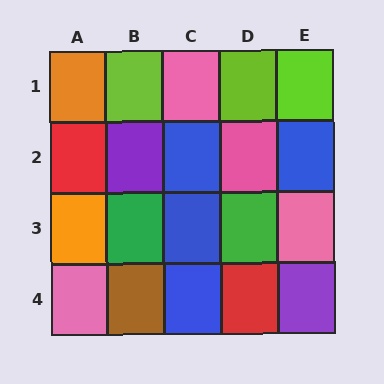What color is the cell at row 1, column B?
Lime.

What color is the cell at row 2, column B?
Purple.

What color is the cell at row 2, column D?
Pink.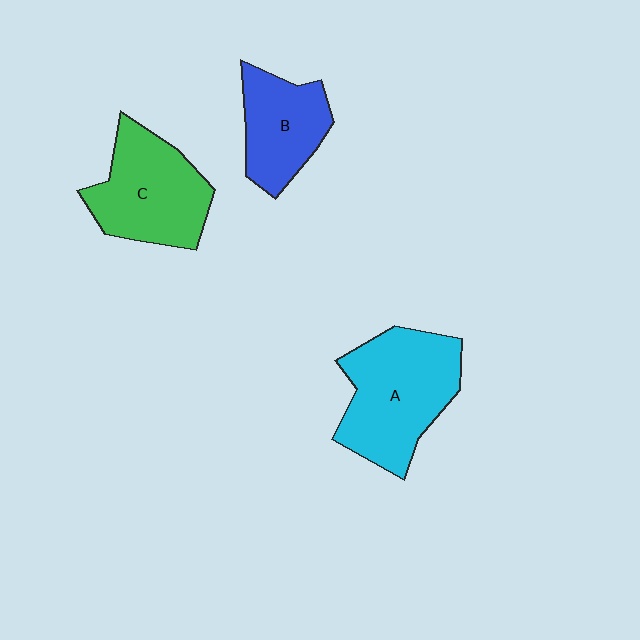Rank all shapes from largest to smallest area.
From largest to smallest: A (cyan), C (green), B (blue).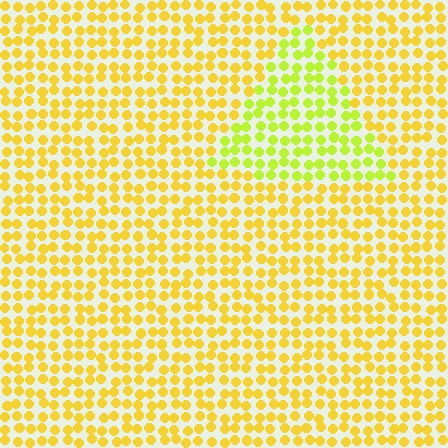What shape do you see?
I see a triangle.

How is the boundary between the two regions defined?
The boundary is defined purely by a slight shift in hue (about 29 degrees). Spacing, size, and orientation are identical on both sides.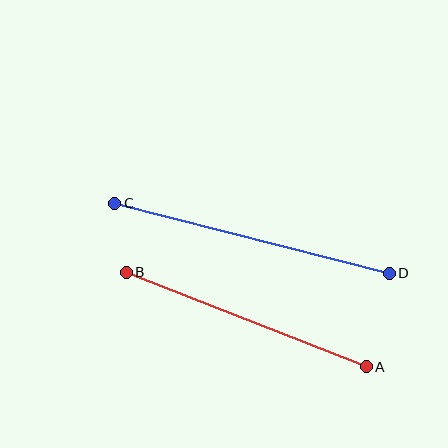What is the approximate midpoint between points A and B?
The midpoint is at approximately (246, 319) pixels.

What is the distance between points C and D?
The distance is approximately 283 pixels.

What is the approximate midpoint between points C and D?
The midpoint is at approximately (252, 238) pixels.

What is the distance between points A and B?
The distance is approximately 258 pixels.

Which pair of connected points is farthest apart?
Points C and D are farthest apart.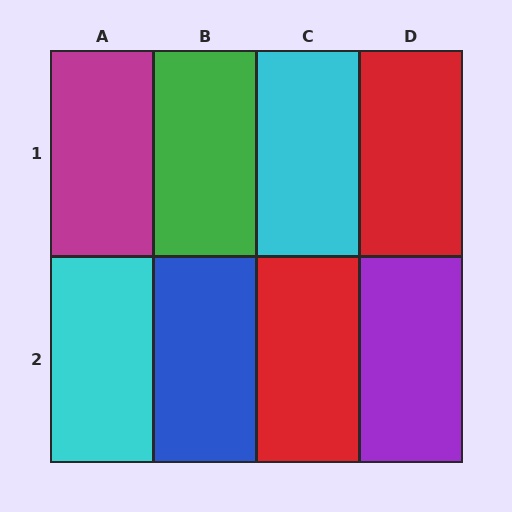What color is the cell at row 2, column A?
Cyan.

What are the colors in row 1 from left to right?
Magenta, green, cyan, red.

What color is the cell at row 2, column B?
Blue.